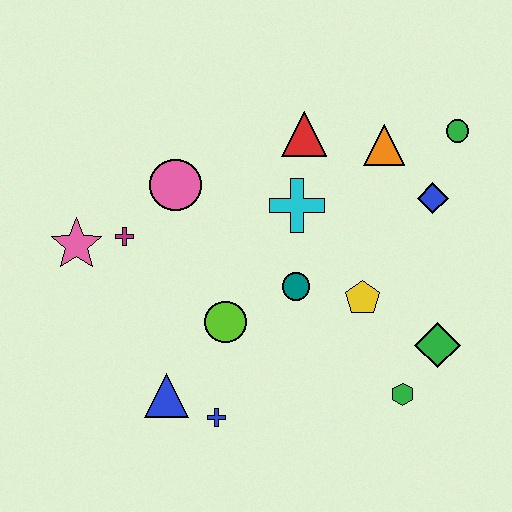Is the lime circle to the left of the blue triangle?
No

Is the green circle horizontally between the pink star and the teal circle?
No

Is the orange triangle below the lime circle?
No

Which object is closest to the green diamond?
The green hexagon is closest to the green diamond.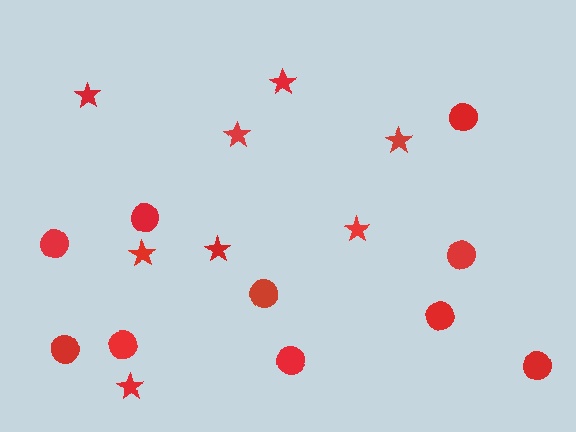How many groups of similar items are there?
There are 2 groups: one group of circles (10) and one group of stars (8).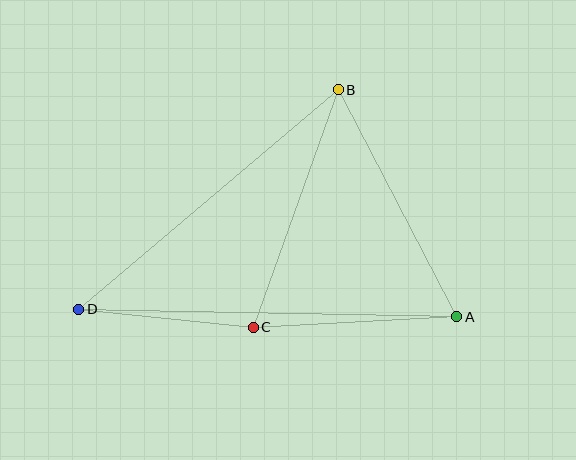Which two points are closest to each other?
Points C and D are closest to each other.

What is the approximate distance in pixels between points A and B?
The distance between A and B is approximately 256 pixels.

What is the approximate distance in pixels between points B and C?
The distance between B and C is approximately 252 pixels.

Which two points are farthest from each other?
Points A and D are farthest from each other.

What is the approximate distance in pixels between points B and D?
The distance between B and D is approximately 340 pixels.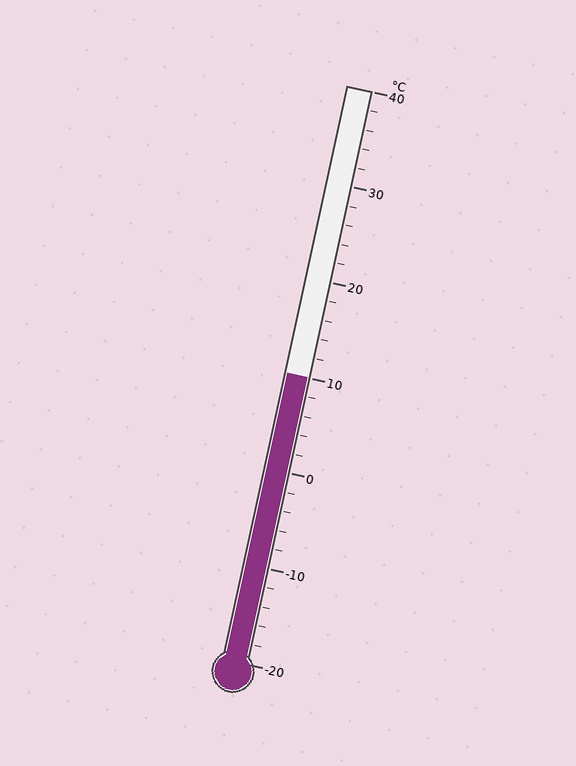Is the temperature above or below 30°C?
The temperature is below 30°C.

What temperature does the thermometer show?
The thermometer shows approximately 10°C.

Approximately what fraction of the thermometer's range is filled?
The thermometer is filled to approximately 50% of its range.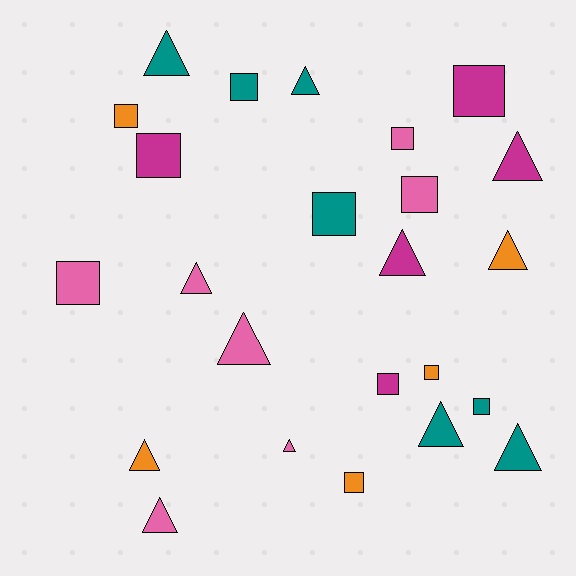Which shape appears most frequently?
Triangle, with 12 objects.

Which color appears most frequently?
Pink, with 7 objects.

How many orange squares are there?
There are 3 orange squares.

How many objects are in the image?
There are 24 objects.